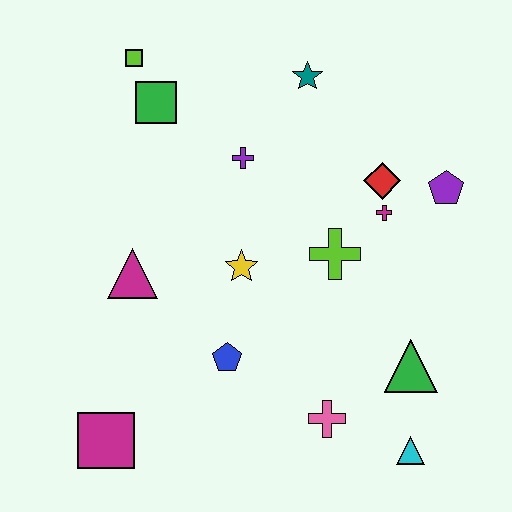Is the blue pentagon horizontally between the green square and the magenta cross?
Yes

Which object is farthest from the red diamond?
The magenta square is farthest from the red diamond.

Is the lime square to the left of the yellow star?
Yes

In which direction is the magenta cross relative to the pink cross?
The magenta cross is above the pink cross.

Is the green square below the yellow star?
No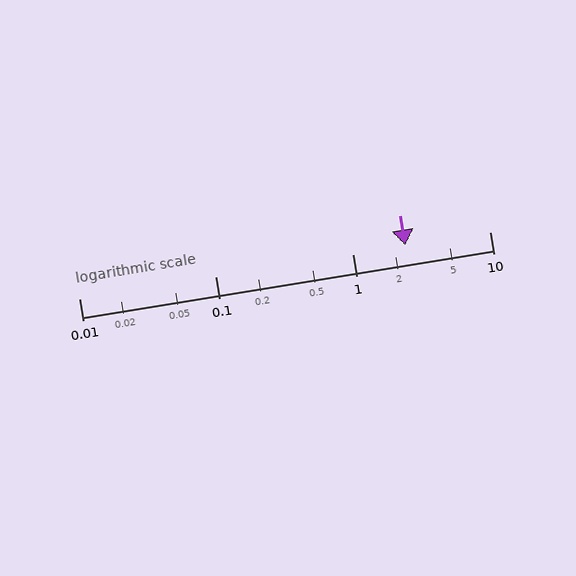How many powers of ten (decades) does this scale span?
The scale spans 3 decades, from 0.01 to 10.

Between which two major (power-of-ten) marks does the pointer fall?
The pointer is between 1 and 10.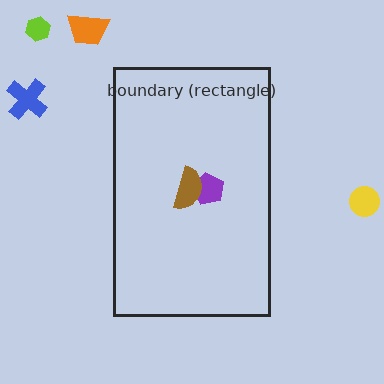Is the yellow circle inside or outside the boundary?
Outside.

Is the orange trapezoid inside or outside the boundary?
Outside.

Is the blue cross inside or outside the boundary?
Outside.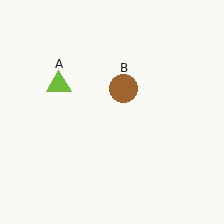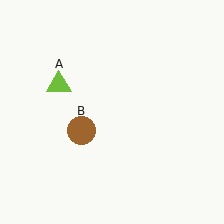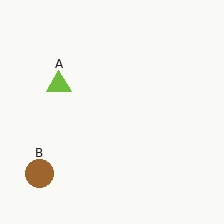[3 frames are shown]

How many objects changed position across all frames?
1 object changed position: brown circle (object B).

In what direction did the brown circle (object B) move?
The brown circle (object B) moved down and to the left.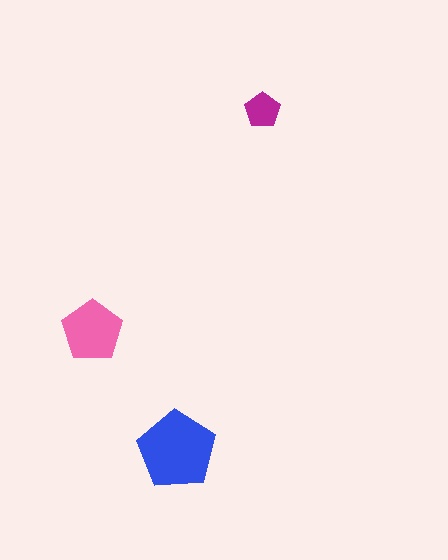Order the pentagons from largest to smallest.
the blue one, the pink one, the magenta one.